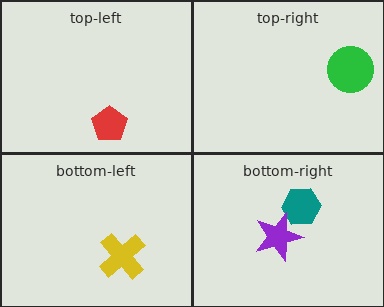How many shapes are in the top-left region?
1.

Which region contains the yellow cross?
The bottom-left region.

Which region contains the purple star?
The bottom-right region.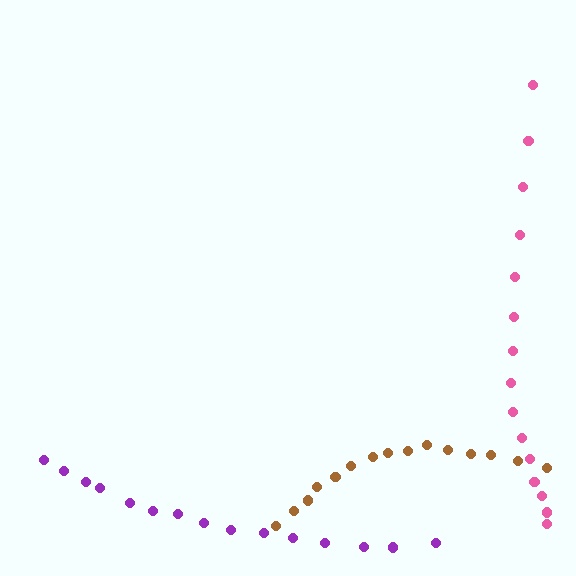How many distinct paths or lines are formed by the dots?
There are 3 distinct paths.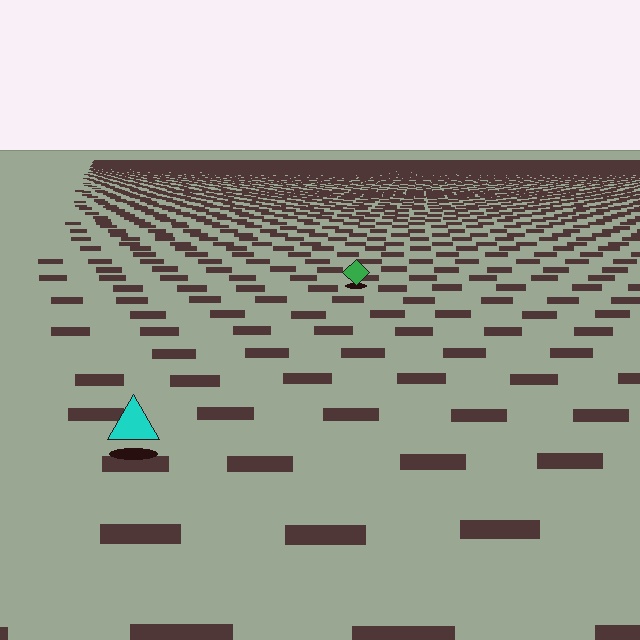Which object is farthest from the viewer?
The green diamond is farthest from the viewer. It appears smaller and the ground texture around it is denser.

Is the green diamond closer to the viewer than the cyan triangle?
No. The cyan triangle is closer — you can tell from the texture gradient: the ground texture is coarser near it.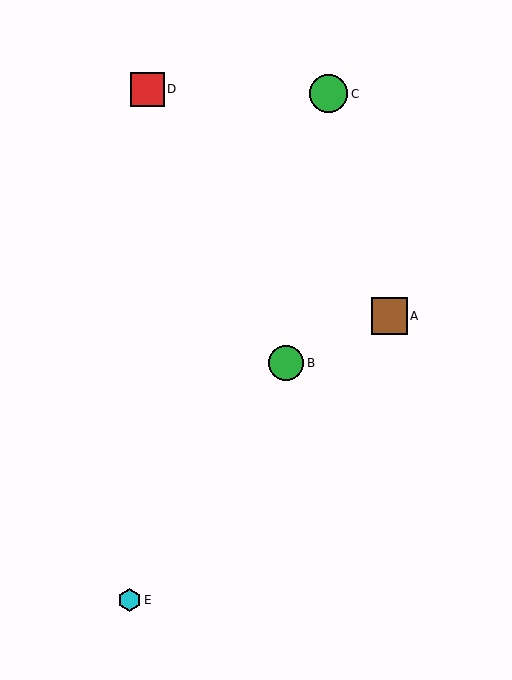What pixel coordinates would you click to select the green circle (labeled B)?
Click at (286, 363) to select the green circle B.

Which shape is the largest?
The green circle (labeled C) is the largest.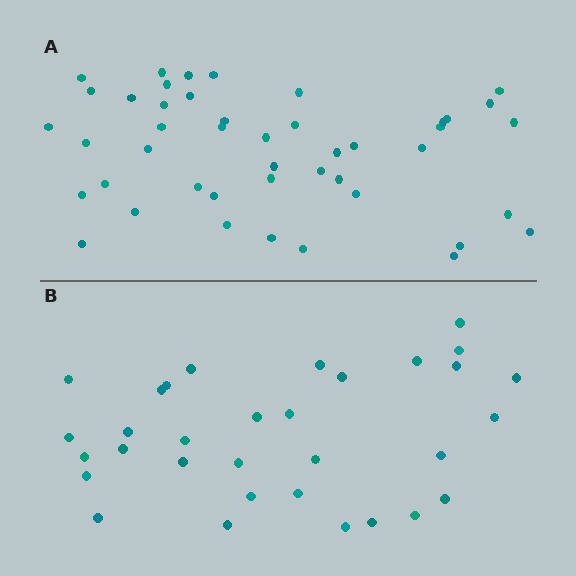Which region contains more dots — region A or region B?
Region A (the top region) has more dots.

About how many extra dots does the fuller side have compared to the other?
Region A has approximately 15 more dots than region B.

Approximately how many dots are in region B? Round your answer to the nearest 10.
About 30 dots. (The exact count is 32, which rounds to 30.)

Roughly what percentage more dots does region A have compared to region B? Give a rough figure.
About 40% more.